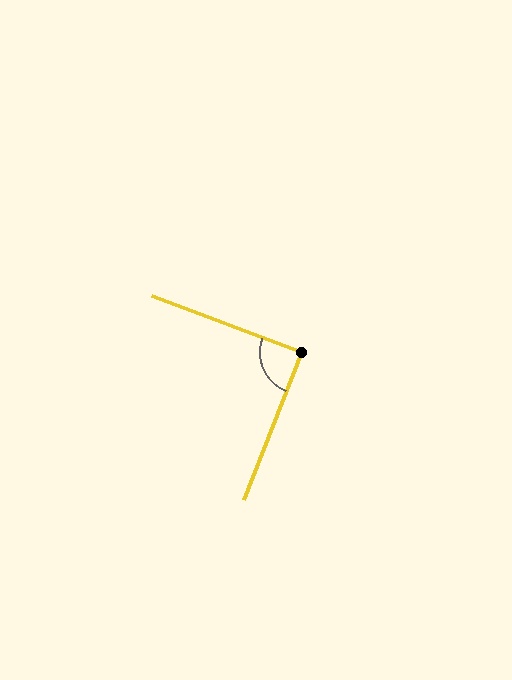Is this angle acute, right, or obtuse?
It is approximately a right angle.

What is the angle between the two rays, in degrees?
Approximately 89 degrees.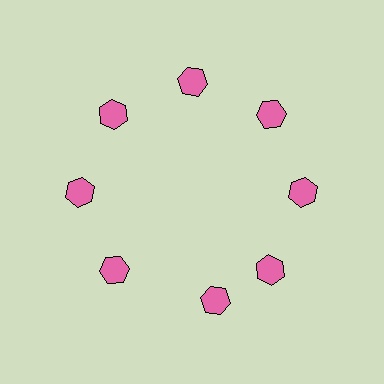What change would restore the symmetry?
The symmetry would be restored by rotating it back into even spacing with its neighbors so that all 8 hexagons sit at equal angles and equal distance from the center.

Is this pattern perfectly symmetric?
No. The 8 pink hexagons are arranged in a ring, but one element near the 6 o'clock position is rotated out of alignment along the ring, breaking the 8-fold rotational symmetry.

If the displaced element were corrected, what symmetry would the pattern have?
It would have 8-fold rotational symmetry — the pattern would map onto itself every 45 degrees.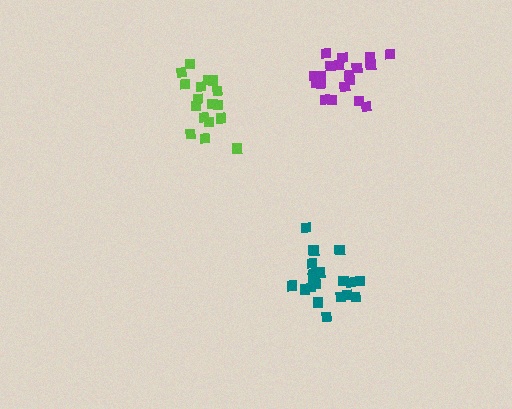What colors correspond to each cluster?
The clusters are colored: teal, purple, lime.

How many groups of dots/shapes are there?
There are 3 groups.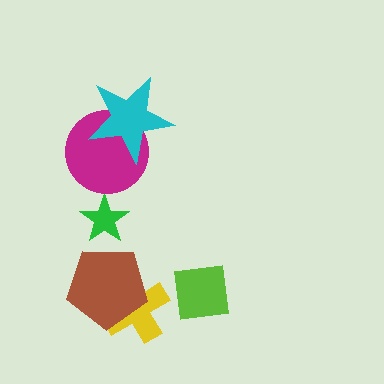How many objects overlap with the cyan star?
1 object overlaps with the cyan star.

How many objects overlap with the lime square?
0 objects overlap with the lime square.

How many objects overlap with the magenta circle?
1 object overlaps with the magenta circle.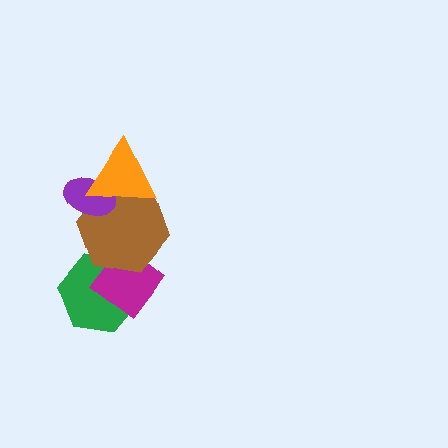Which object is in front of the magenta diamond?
The brown hexagon is in front of the magenta diamond.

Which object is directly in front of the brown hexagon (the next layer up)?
The purple ellipse is directly in front of the brown hexagon.